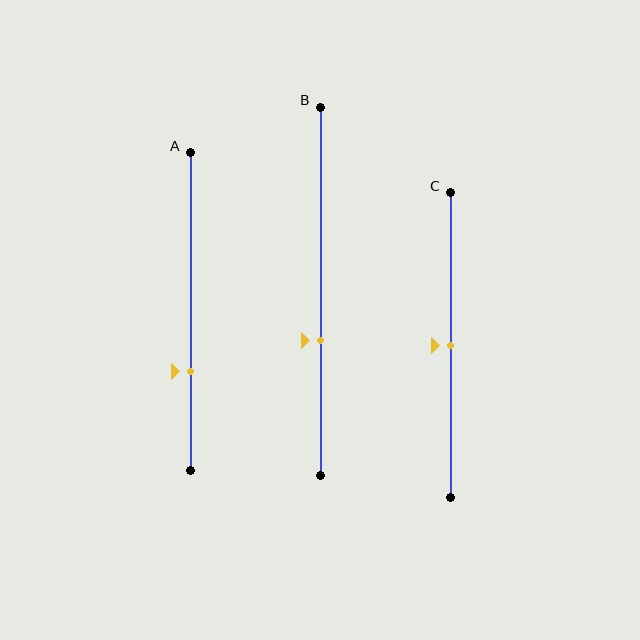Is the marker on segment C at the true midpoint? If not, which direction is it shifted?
Yes, the marker on segment C is at the true midpoint.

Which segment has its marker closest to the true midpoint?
Segment C has its marker closest to the true midpoint.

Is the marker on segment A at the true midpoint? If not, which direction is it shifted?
No, the marker on segment A is shifted downward by about 19% of the segment length.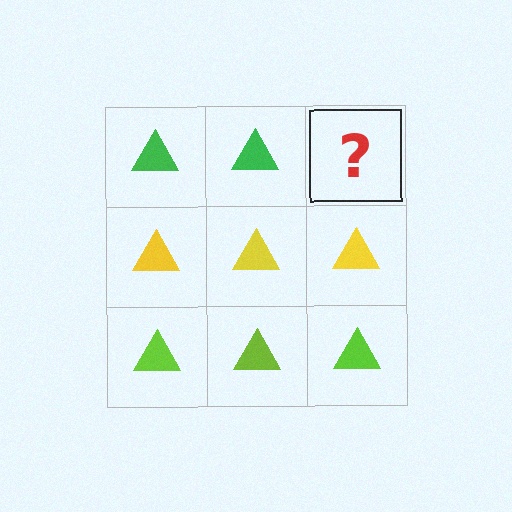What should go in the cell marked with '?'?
The missing cell should contain a green triangle.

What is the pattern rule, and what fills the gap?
The rule is that each row has a consistent color. The gap should be filled with a green triangle.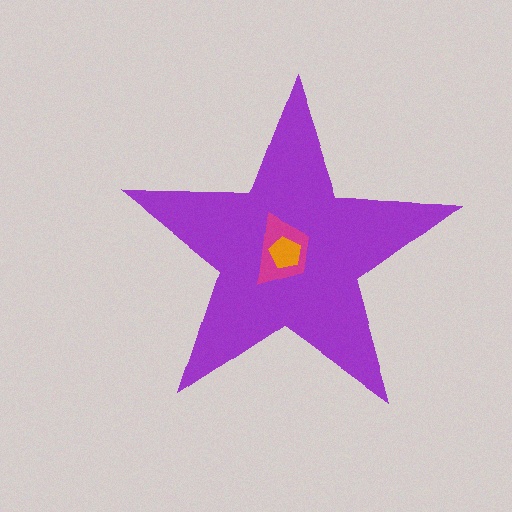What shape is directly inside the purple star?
The magenta trapezoid.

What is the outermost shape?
The purple star.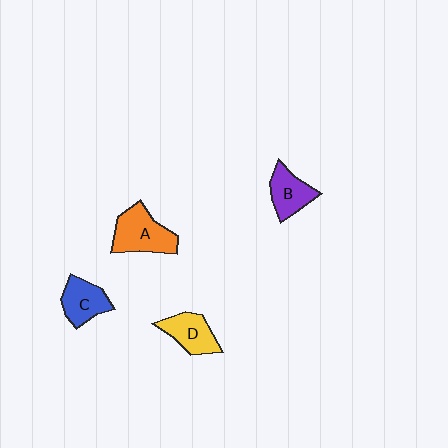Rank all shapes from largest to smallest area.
From largest to smallest: A (orange), D (yellow), C (blue), B (purple).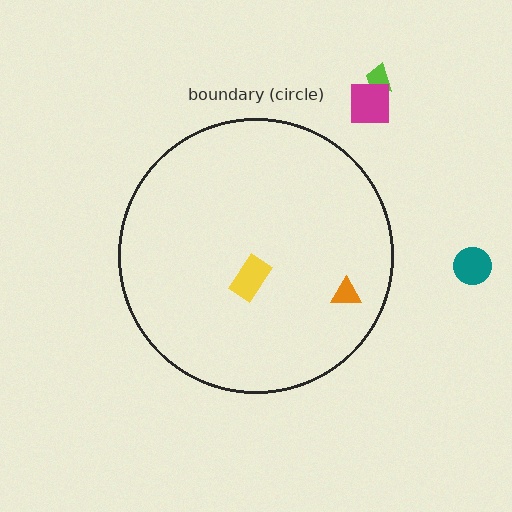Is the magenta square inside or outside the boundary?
Outside.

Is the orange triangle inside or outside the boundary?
Inside.